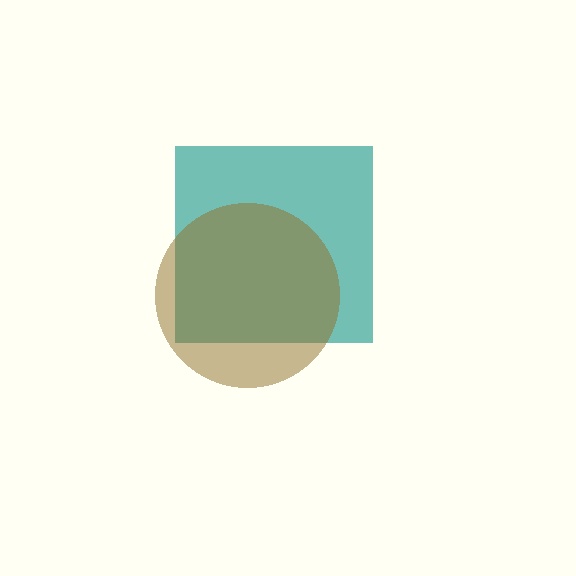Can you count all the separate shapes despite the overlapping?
Yes, there are 2 separate shapes.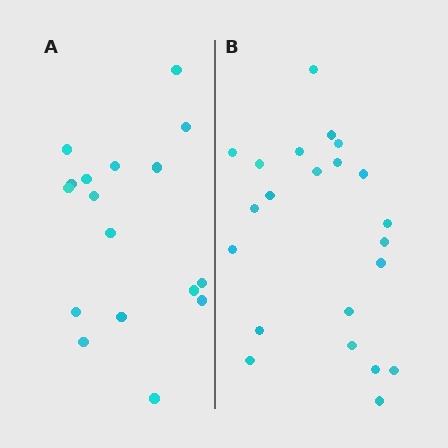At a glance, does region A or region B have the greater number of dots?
Region B (the right region) has more dots.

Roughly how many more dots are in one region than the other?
Region B has about 5 more dots than region A.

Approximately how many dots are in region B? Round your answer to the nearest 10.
About 20 dots. (The exact count is 22, which rounds to 20.)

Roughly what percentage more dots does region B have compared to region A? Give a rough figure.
About 30% more.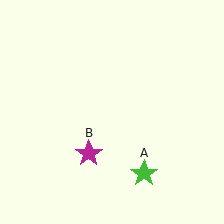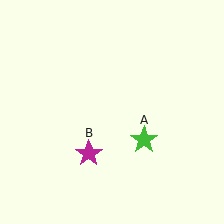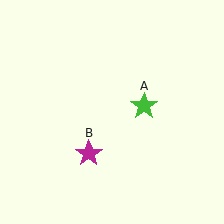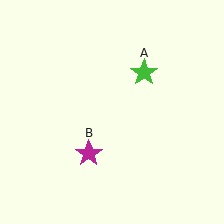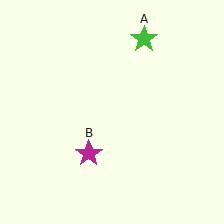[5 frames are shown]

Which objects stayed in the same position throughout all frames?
Magenta star (object B) remained stationary.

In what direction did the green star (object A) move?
The green star (object A) moved up.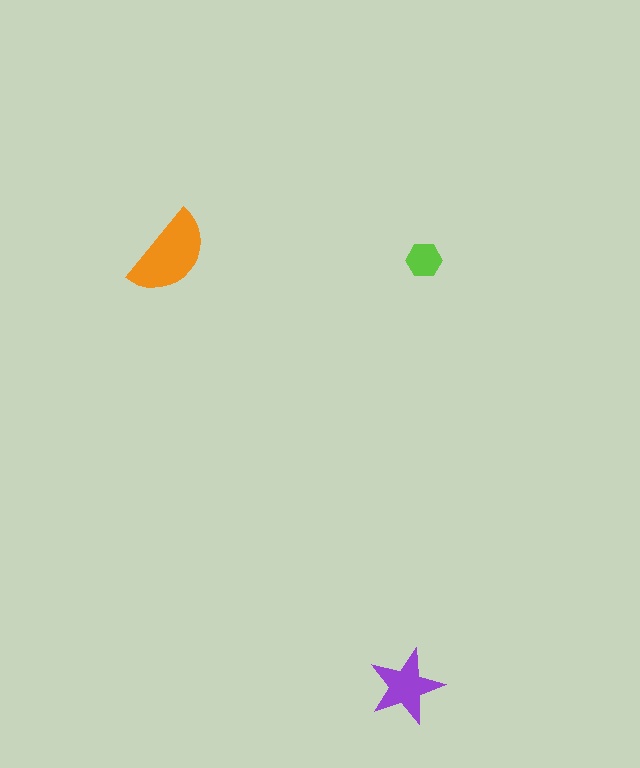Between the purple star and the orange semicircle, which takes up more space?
The orange semicircle.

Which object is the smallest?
The lime hexagon.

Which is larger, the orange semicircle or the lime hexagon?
The orange semicircle.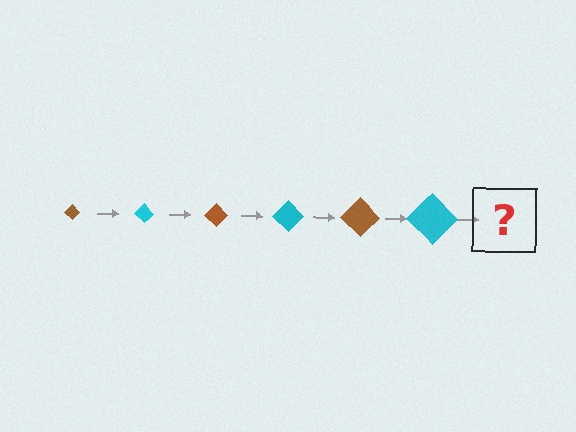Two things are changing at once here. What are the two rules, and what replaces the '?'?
The two rules are that the diamond grows larger each step and the color cycles through brown and cyan. The '?' should be a brown diamond, larger than the previous one.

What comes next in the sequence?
The next element should be a brown diamond, larger than the previous one.